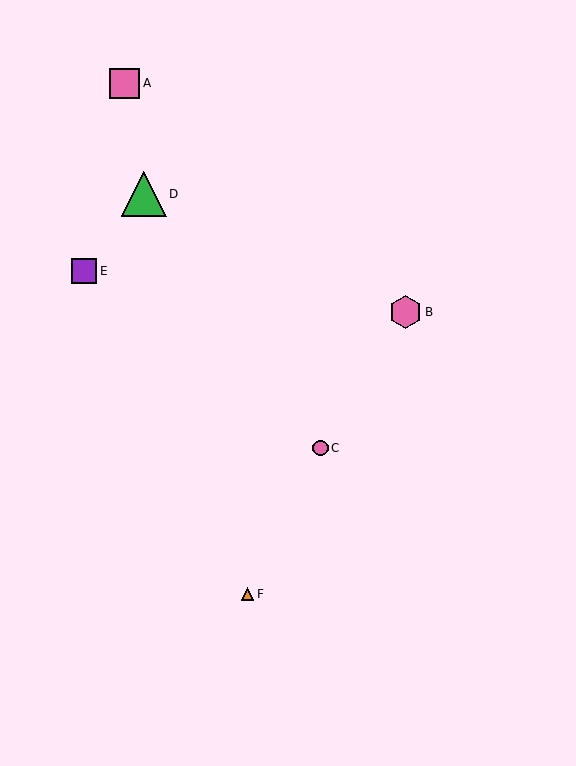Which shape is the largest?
The green triangle (labeled D) is the largest.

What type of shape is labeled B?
Shape B is a pink hexagon.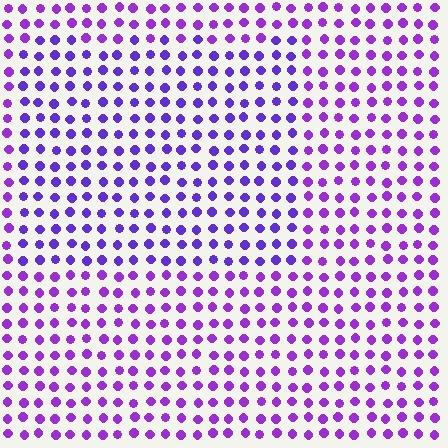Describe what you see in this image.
The image is filled with small purple elements in a uniform arrangement. A rectangle-shaped region is visible where the elements are tinted to a slightly different hue, forming a subtle color boundary.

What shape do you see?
I see a rectangle.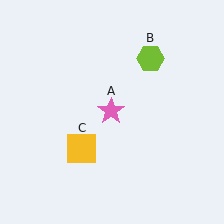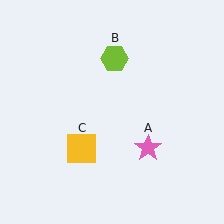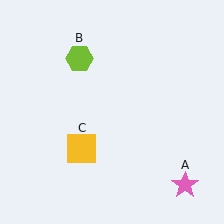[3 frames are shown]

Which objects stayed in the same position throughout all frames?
Yellow square (object C) remained stationary.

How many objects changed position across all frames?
2 objects changed position: pink star (object A), lime hexagon (object B).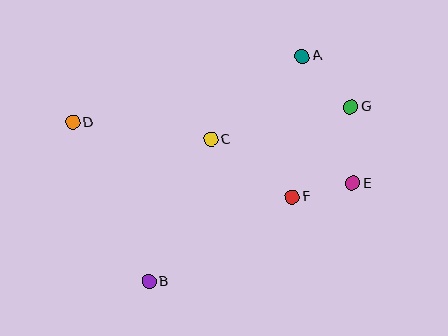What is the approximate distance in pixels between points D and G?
The distance between D and G is approximately 278 pixels.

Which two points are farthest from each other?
Points D and E are farthest from each other.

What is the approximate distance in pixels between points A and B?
The distance between A and B is approximately 273 pixels.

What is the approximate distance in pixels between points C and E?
The distance between C and E is approximately 148 pixels.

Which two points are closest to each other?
Points E and F are closest to each other.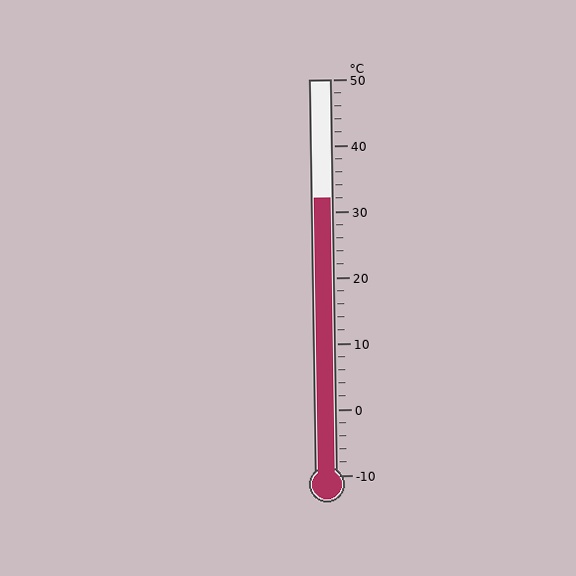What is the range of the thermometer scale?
The thermometer scale ranges from -10°C to 50°C.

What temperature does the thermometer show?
The thermometer shows approximately 32°C.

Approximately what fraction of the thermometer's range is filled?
The thermometer is filled to approximately 70% of its range.